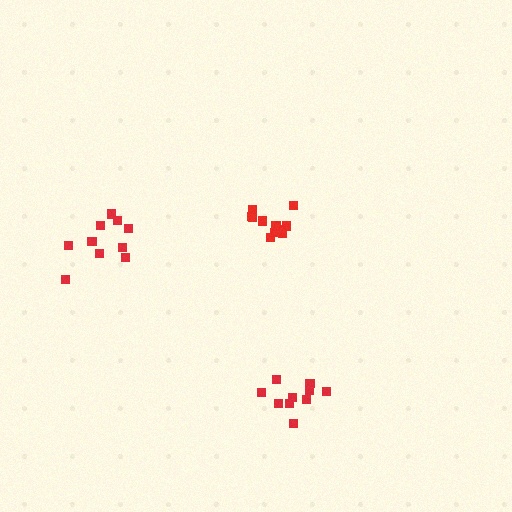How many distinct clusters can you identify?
There are 3 distinct clusters.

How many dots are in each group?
Group 1: 11 dots, Group 2: 10 dots, Group 3: 10 dots (31 total).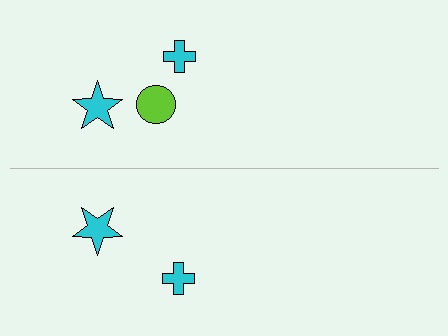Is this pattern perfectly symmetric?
No, the pattern is not perfectly symmetric. A lime circle is missing from the bottom side.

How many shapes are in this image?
There are 5 shapes in this image.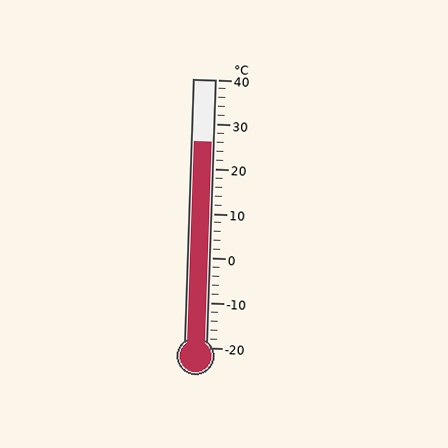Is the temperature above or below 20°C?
The temperature is above 20°C.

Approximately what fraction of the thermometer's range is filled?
The thermometer is filled to approximately 75% of its range.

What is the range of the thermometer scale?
The thermometer scale ranges from -20°C to 40°C.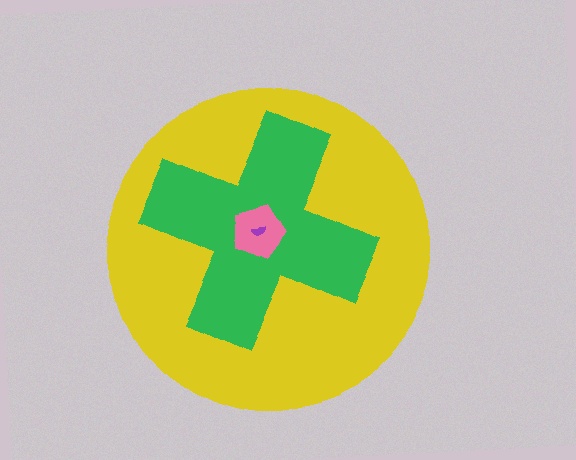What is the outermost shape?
The yellow circle.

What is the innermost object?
The purple semicircle.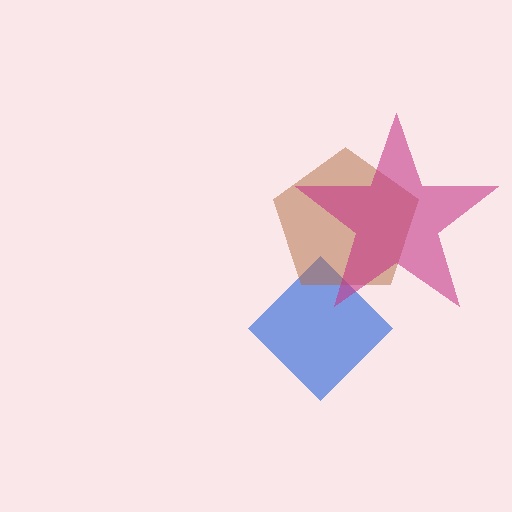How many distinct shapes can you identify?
There are 3 distinct shapes: a blue diamond, a brown pentagon, a magenta star.